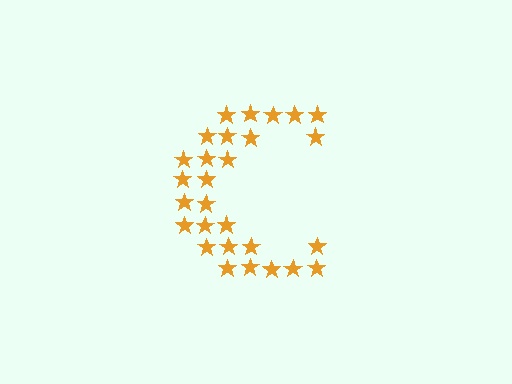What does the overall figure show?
The overall figure shows the letter C.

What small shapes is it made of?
It is made of small stars.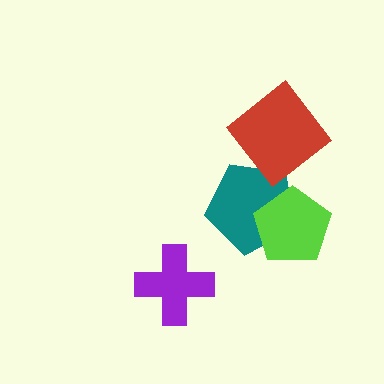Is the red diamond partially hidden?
No, no other shape covers it.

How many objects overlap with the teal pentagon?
1 object overlaps with the teal pentagon.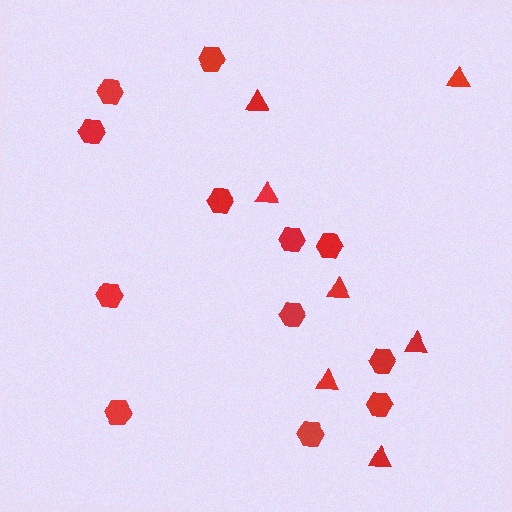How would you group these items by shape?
There are 2 groups: one group of triangles (7) and one group of hexagons (12).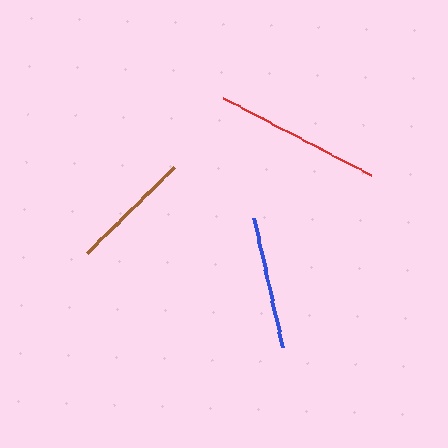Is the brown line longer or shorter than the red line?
The red line is longer than the brown line.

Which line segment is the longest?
The red line is the longest at approximately 167 pixels.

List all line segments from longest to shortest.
From longest to shortest: red, blue, brown.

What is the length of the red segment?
The red segment is approximately 167 pixels long.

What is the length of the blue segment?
The blue segment is approximately 132 pixels long.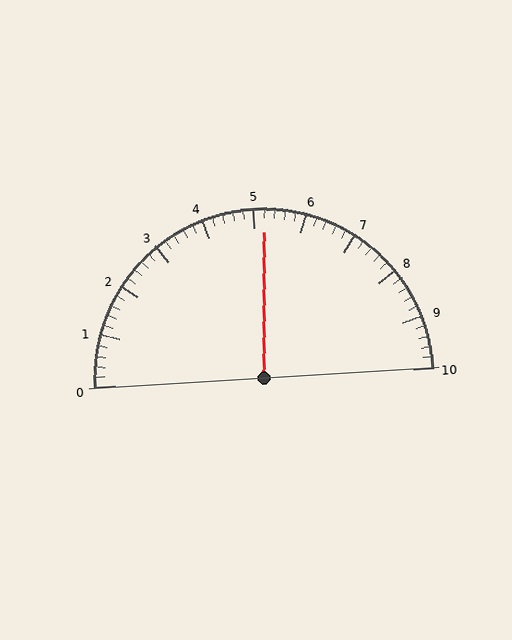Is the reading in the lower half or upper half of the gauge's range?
The reading is in the upper half of the range (0 to 10).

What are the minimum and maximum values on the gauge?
The gauge ranges from 0 to 10.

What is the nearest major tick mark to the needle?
The nearest major tick mark is 5.